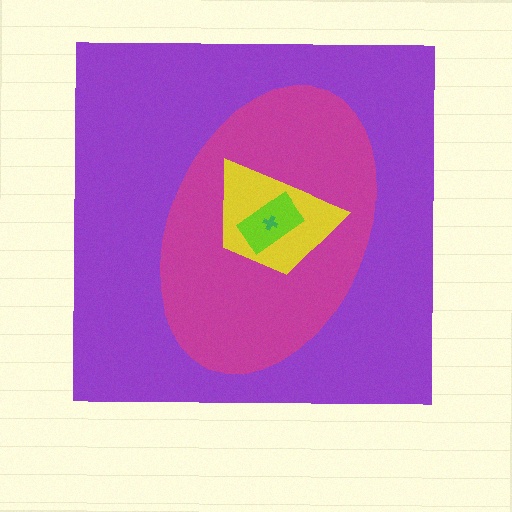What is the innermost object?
The green cross.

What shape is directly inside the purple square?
The magenta ellipse.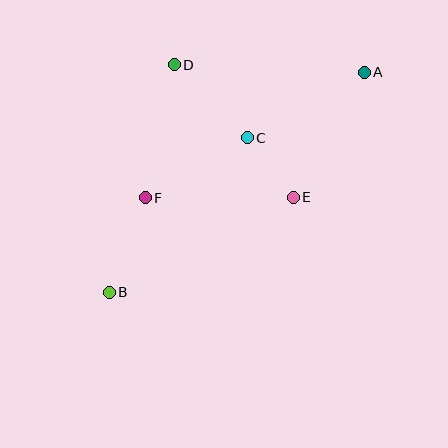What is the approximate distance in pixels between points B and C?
The distance between B and C is approximately 208 pixels.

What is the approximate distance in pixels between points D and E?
The distance between D and E is approximately 178 pixels.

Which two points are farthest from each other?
Points A and B are farthest from each other.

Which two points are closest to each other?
Points C and E are closest to each other.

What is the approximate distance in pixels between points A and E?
The distance between A and E is approximately 144 pixels.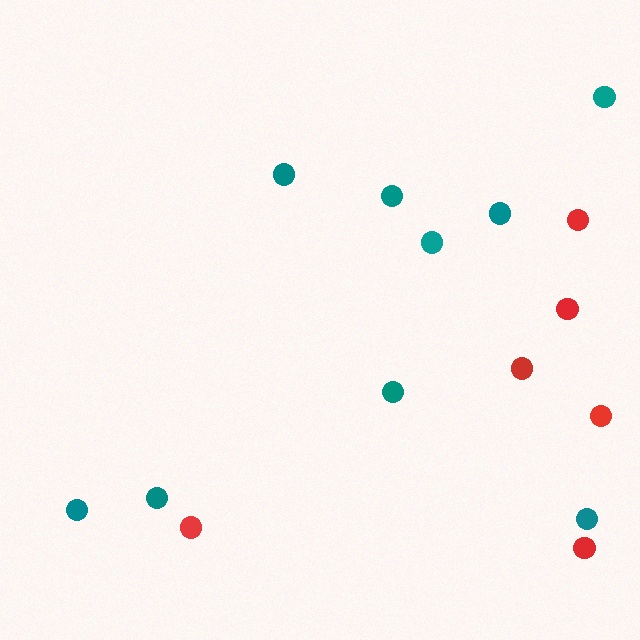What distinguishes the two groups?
There are 2 groups: one group of red circles (6) and one group of teal circles (9).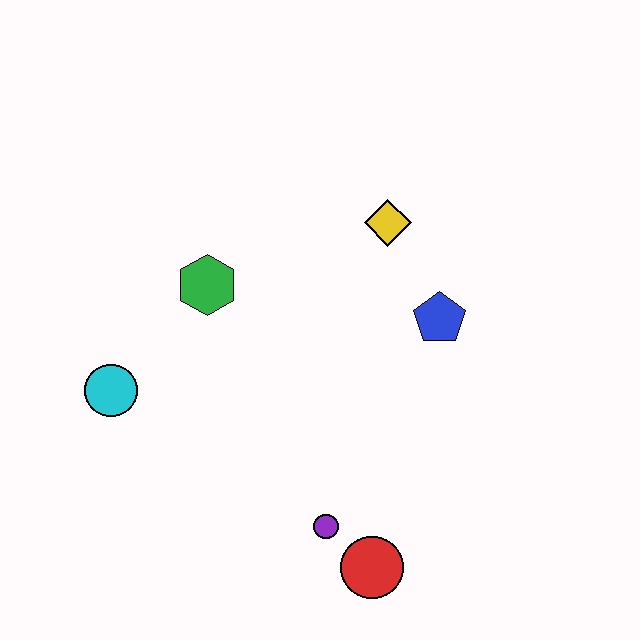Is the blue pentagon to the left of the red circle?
No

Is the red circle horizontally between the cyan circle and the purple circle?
No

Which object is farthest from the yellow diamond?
The red circle is farthest from the yellow diamond.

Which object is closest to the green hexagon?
The cyan circle is closest to the green hexagon.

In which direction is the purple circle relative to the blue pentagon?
The purple circle is below the blue pentagon.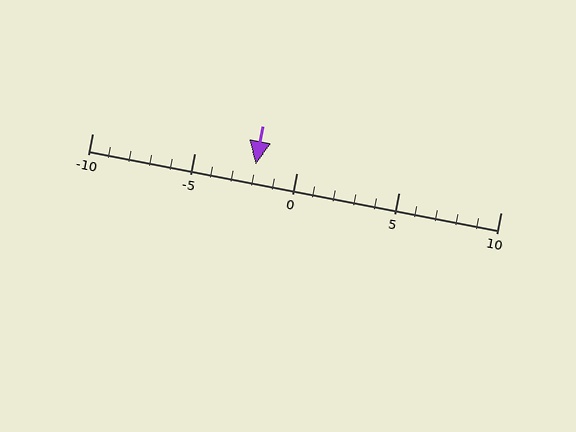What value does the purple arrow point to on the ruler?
The purple arrow points to approximately -2.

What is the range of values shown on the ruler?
The ruler shows values from -10 to 10.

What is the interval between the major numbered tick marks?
The major tick marks are spaced 5 units apart.